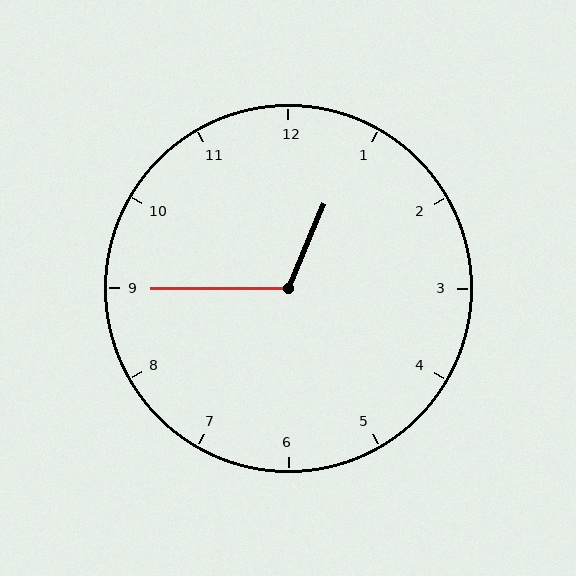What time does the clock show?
12:45.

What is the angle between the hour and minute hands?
Approximately 112 degrees.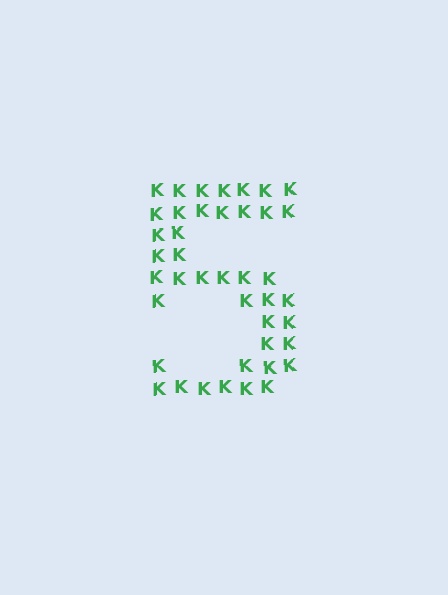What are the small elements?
The small elements are letter K's.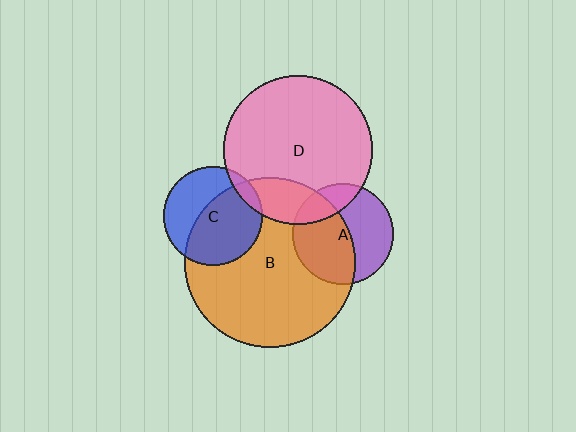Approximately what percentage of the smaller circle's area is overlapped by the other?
Approximately 55%.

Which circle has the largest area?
Circle B (orange).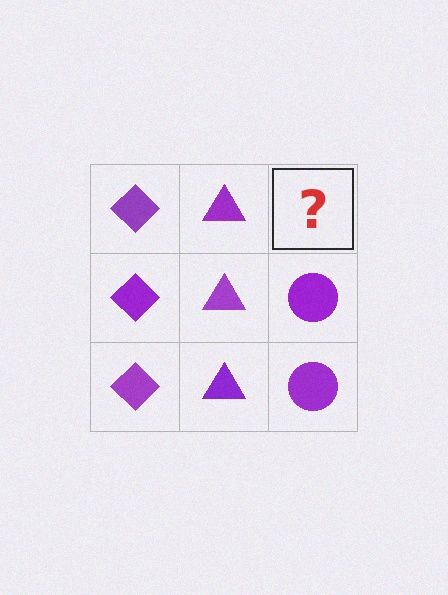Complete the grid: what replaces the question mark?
The question mark should be replaced with a purple circle.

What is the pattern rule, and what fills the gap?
The rule is that each column has a consistent shape. The gap should be filled with a purple circle.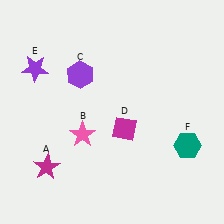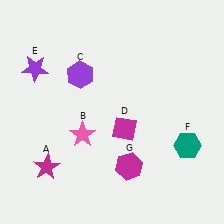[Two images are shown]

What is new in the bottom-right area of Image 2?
A magenta hexagon (G) was added in the bottom-right area of Image 2.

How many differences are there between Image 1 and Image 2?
There is 1 difference between the two images.